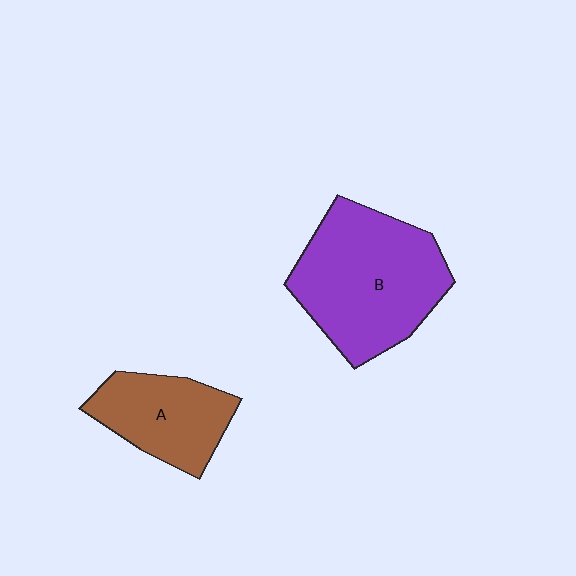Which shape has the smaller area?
Shape A (brown).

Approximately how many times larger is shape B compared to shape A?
Approximately 1.7 times.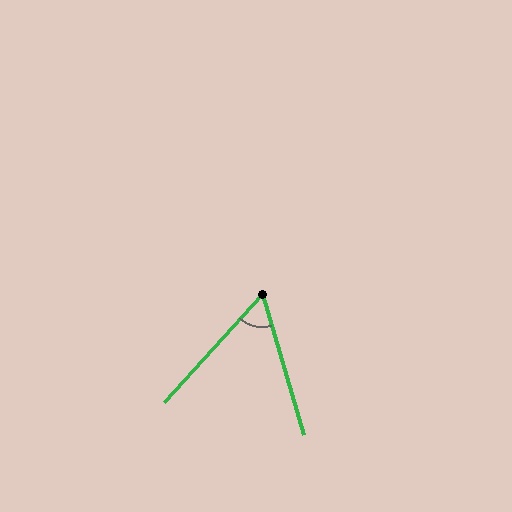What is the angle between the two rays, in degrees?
Approximately 58 degrees.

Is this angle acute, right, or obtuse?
It is acute.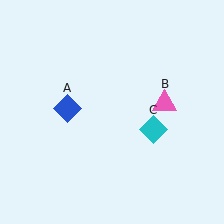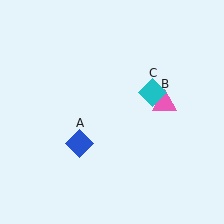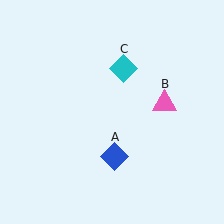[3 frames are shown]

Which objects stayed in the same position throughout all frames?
Pink triangle (object B) remained stationary.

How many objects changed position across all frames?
2 objects changed position: blue diamond (object A), cyan diamond (object C).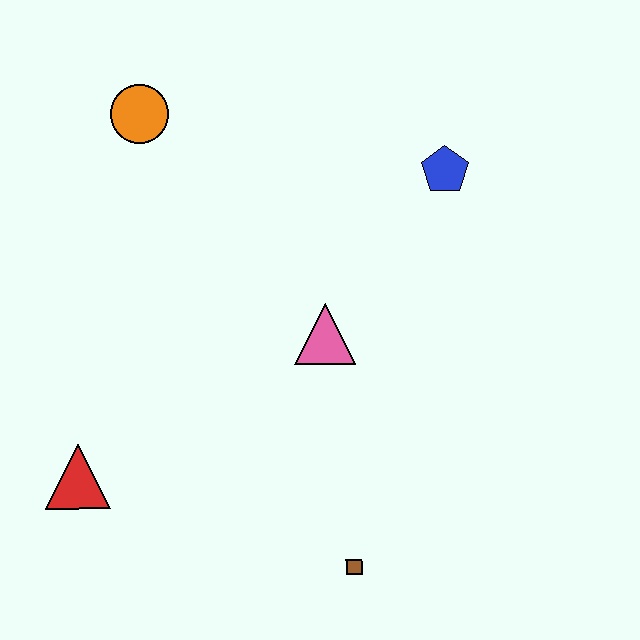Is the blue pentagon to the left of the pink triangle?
No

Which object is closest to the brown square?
The pink triangle is closest to the brown square.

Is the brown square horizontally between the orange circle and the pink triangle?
No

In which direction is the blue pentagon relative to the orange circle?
The blue pentagon is to the right of the orange circle.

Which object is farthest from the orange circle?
The brown square is farthest from the orange circle.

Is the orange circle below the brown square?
No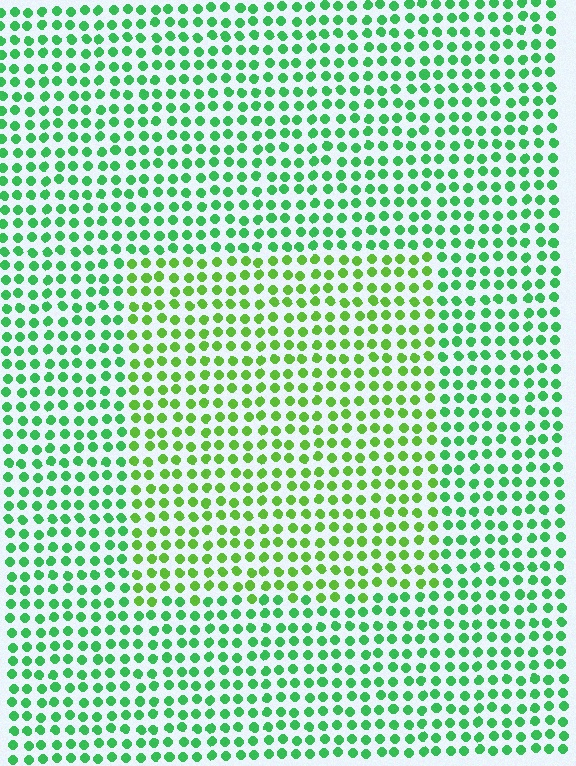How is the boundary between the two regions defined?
The boundary is defined purely by a slight shift in hue (about 31 degrees). Spacing, size, and orientation are identical on both sides.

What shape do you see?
I see a rectangle.